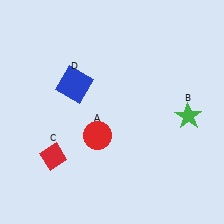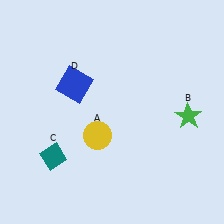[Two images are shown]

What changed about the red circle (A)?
In Image 1, A is red. In Image 2, it changed to yellow.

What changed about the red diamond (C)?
In Image 1, C is red. In Image 2, it changed to teal.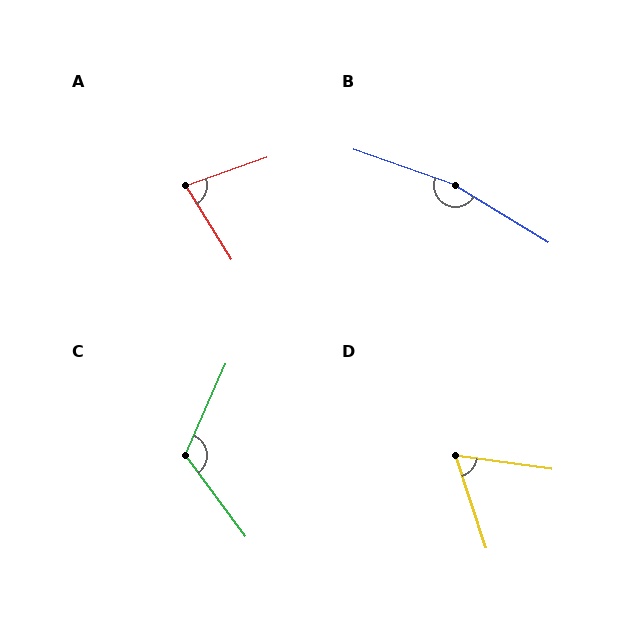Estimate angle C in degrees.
Approximately 120 degrees.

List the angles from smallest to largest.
D (63°), A (77°), C (120°), B (168°).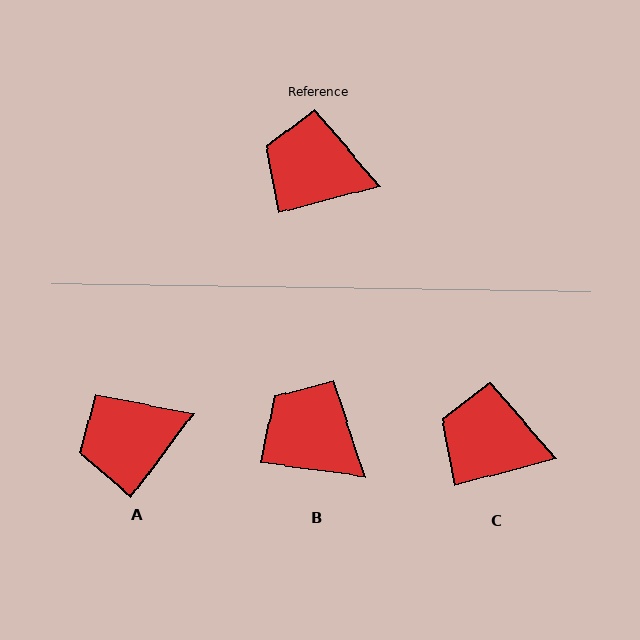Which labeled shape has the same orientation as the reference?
C.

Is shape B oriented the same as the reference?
No, it is off by about 22 degrees.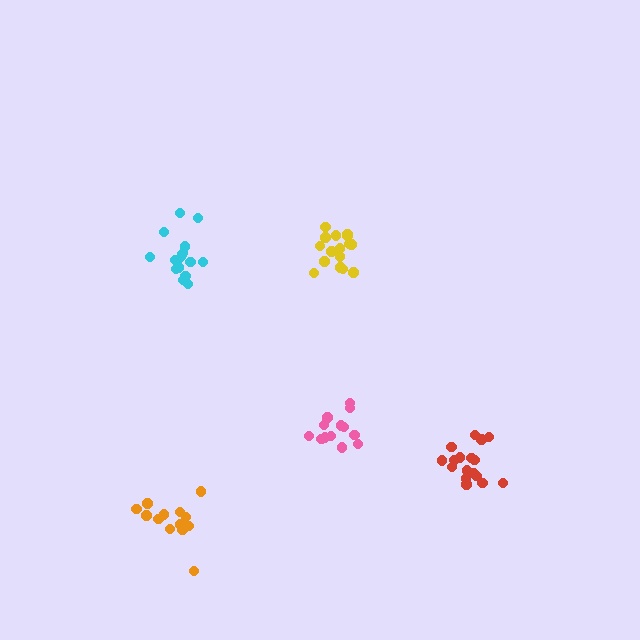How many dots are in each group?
Group 1: 16 dots, Group 2: 13 dots, Group 3: 14 dots, Group 4: 17 dots, Group 5: 18 dots (78 total).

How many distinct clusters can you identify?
There are 5 distinct clusters.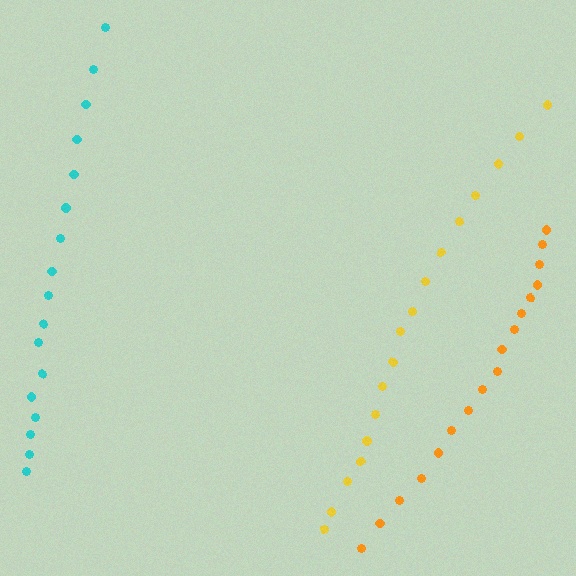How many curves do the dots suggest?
There are 3 distinct paths.